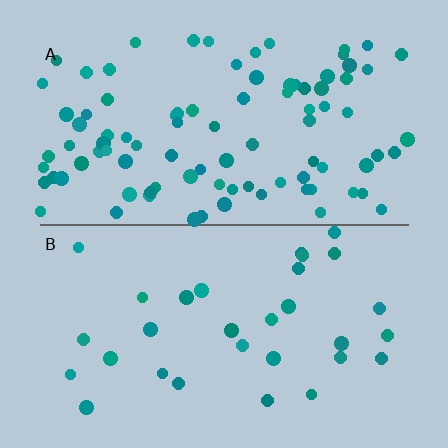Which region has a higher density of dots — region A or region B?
A (the top).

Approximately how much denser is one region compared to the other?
Approximately 3.0× — region A over region B.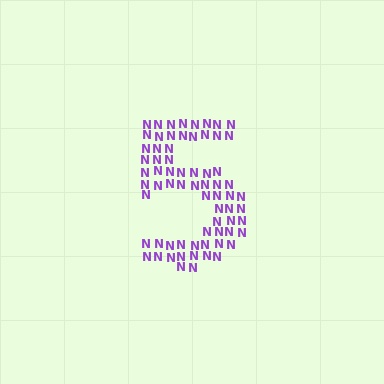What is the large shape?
The large shape is the digit 5.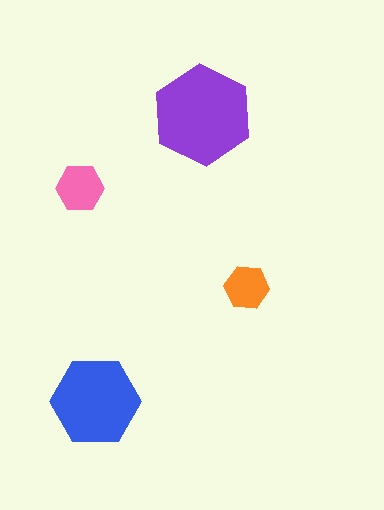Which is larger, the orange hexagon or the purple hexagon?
The purple one.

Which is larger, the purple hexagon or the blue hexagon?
The purple one.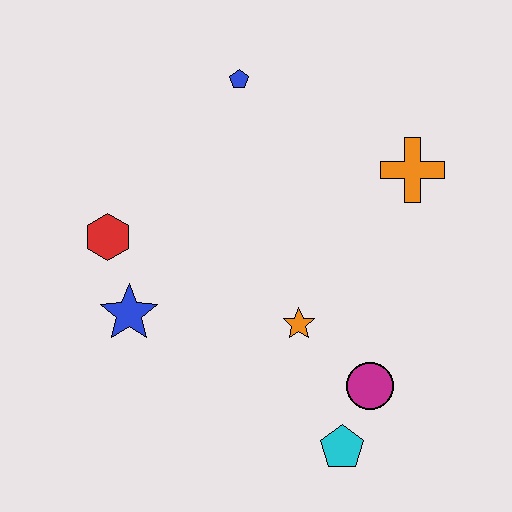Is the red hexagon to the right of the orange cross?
No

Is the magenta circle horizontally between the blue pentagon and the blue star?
No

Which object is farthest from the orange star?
The blue pentagon is farthest from the orange star.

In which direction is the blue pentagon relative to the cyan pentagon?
The blue pentagon is above the cyan pentagon.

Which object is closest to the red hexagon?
The blue star is closest to the red hexagon.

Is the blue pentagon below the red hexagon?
No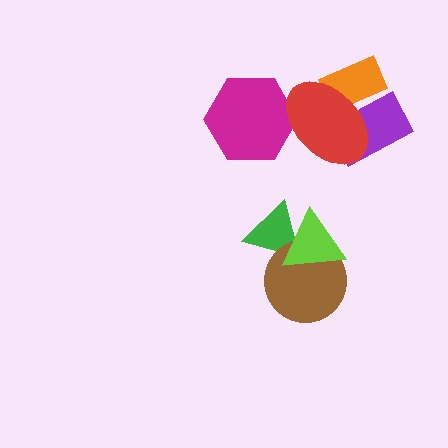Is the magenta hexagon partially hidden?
Yes, it is partially covered by another shape.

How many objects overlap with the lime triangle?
2 objects overlap with the lime triangle.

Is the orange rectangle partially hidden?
Yes, it is partially covered by another shape.